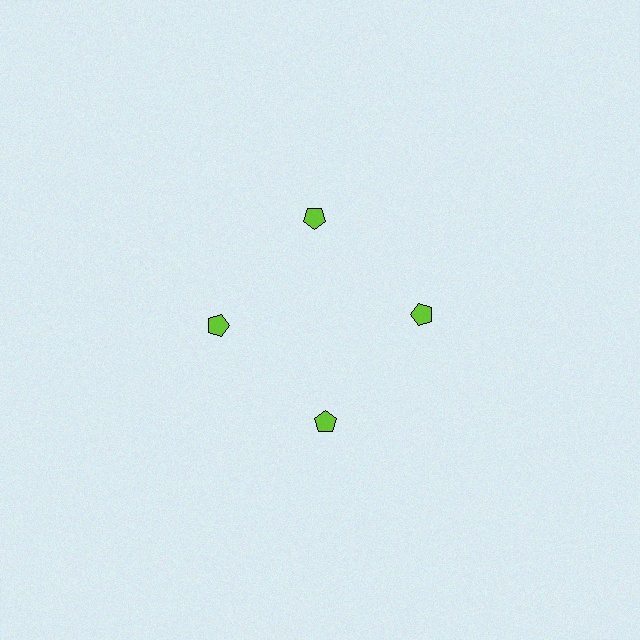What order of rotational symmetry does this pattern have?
This pattern has 4-fold rotational symmetry.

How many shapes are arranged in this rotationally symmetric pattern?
There are 4 shapes, arranged in 4 groups of 1.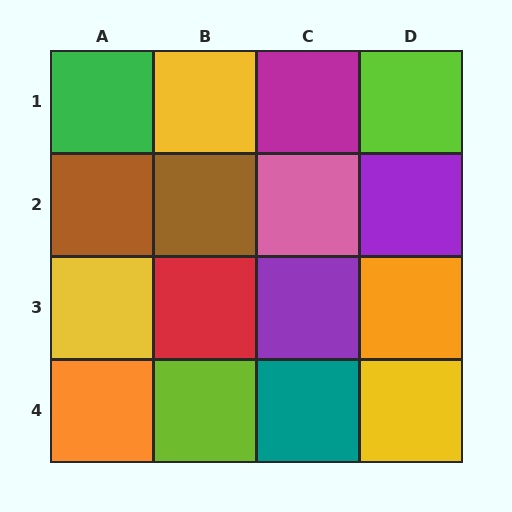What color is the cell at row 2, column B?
Brown.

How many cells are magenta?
1 cell is magenta.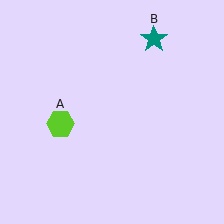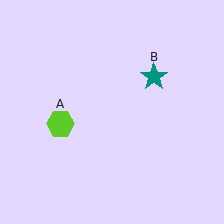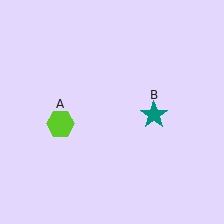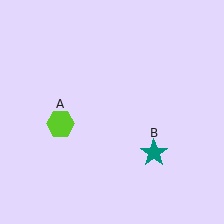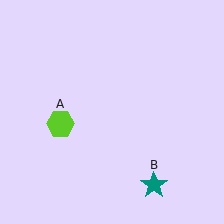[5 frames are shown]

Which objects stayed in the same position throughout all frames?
Lime hexagon (object A) remained stationary.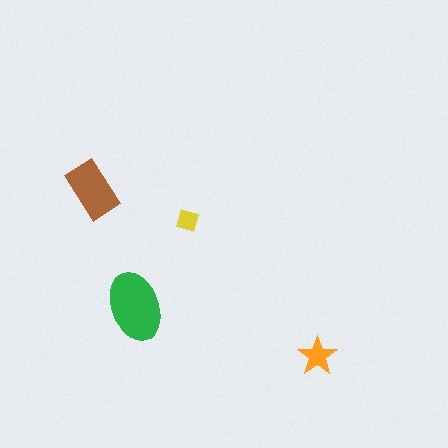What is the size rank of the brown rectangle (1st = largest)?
2nd.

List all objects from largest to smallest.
The green ellipse, the brown rectangle, the orange star, the yellow diamond.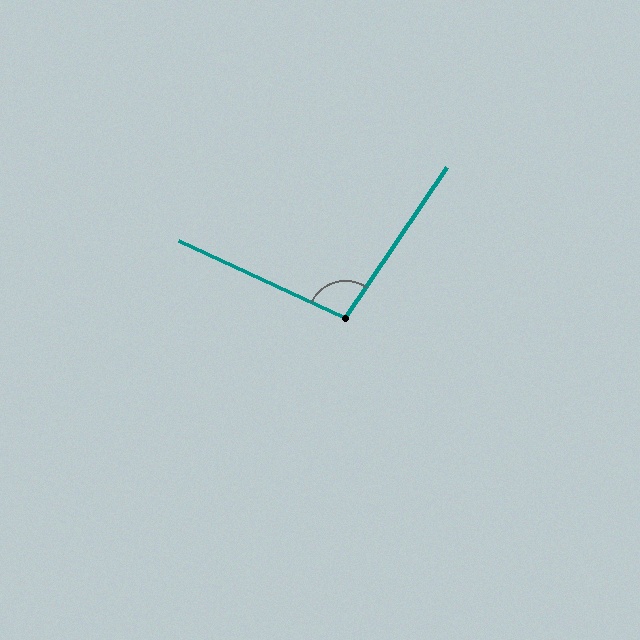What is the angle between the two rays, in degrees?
Approximately 99 degrees.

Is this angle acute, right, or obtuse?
It is obtuse.